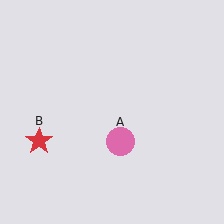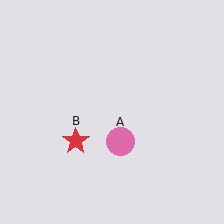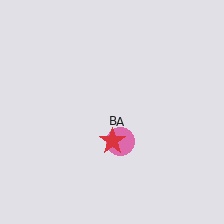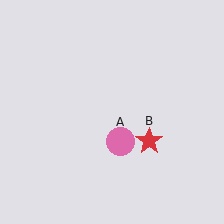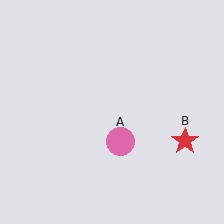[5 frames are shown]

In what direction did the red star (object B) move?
The red star (object B) moved right.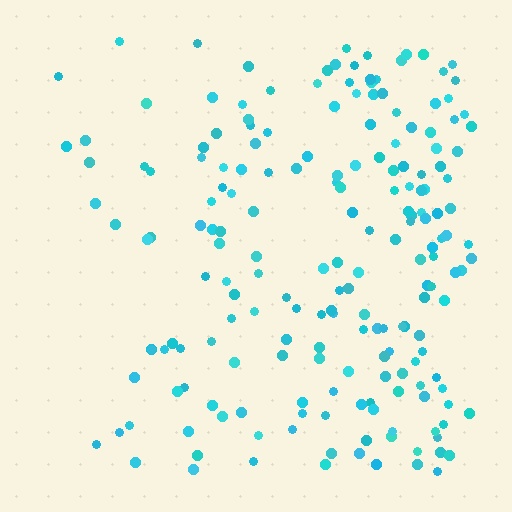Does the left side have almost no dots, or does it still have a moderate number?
Still a moderate number, just noticeably fewer than the right.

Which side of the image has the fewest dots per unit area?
The left.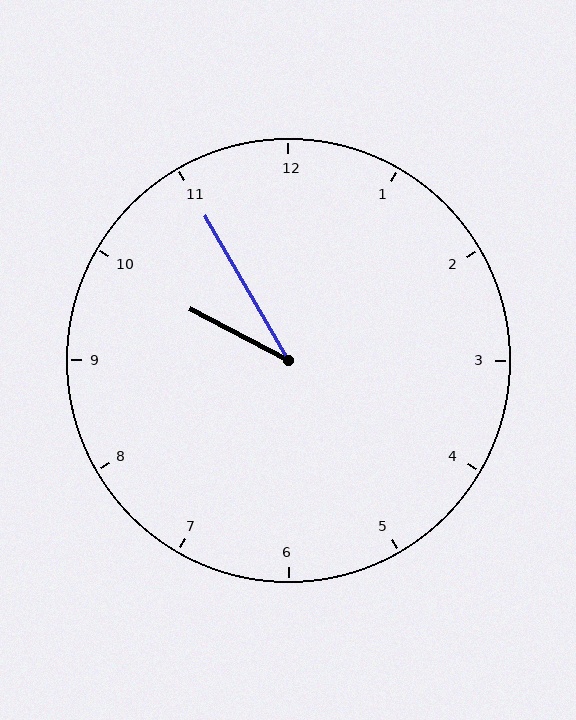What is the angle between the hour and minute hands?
Approximately 32 degrees.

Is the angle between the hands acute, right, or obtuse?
It is acute.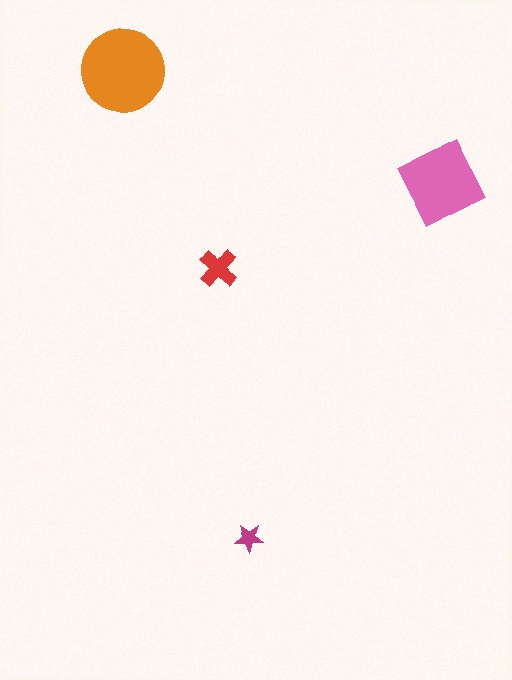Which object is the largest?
The orange circle.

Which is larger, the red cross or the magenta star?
The red cross.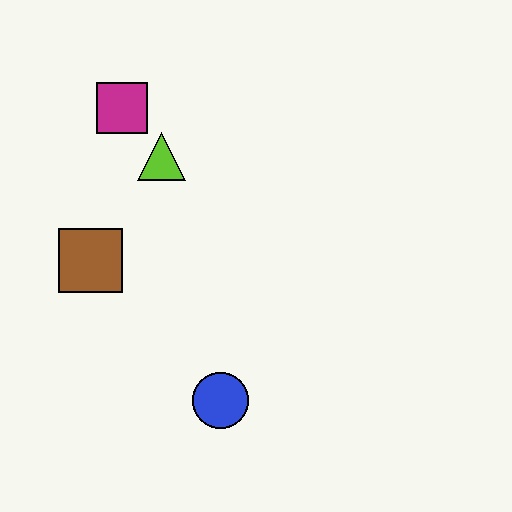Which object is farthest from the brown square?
The blue circle is farthest from the brown square.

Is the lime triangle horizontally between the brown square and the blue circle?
Yes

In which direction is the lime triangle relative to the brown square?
The lime triangle is above the brown square.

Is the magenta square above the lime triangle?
Yes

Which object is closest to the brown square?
The lime triangle is closest to the brown square.